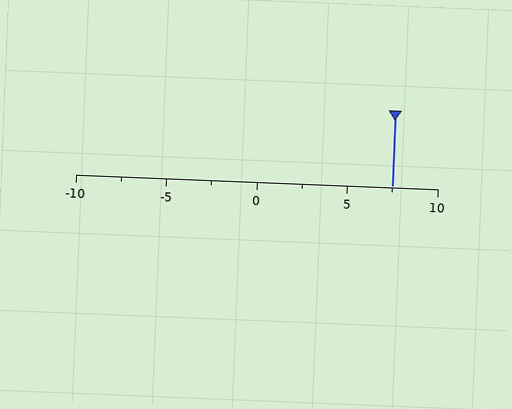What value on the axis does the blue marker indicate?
The marker indicates approximately 7.5.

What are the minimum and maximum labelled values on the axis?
The axis runs from -10 to 10.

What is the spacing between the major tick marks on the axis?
The major ticks are spaced 5 apart.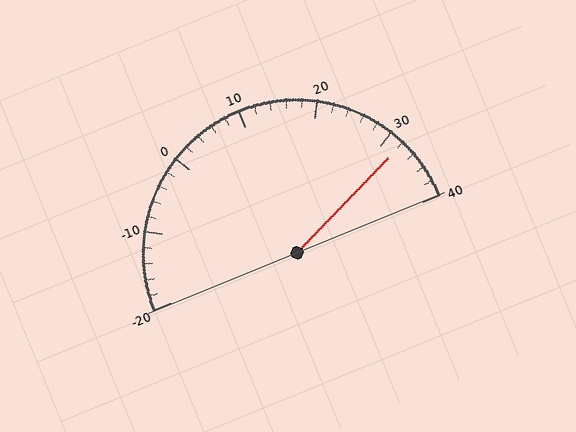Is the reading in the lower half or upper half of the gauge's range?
The reading is in the upper half of the range (-20 to 40).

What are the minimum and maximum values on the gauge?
The gauge ranges from -20 to 40.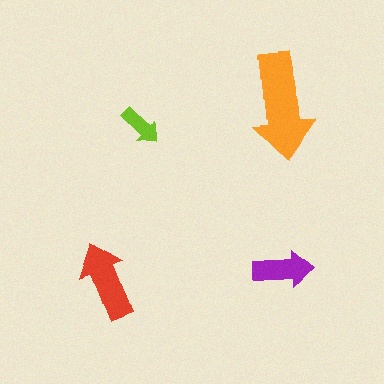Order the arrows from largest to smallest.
the orange one, the red one, the purple one, the lime one.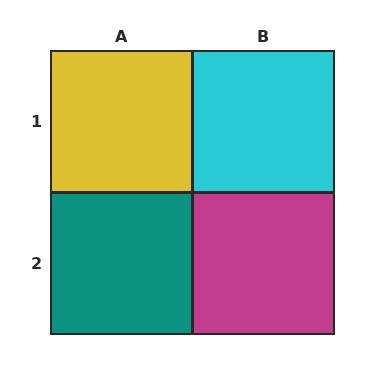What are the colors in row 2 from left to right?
Teal, magenta.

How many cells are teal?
1 cell is teal.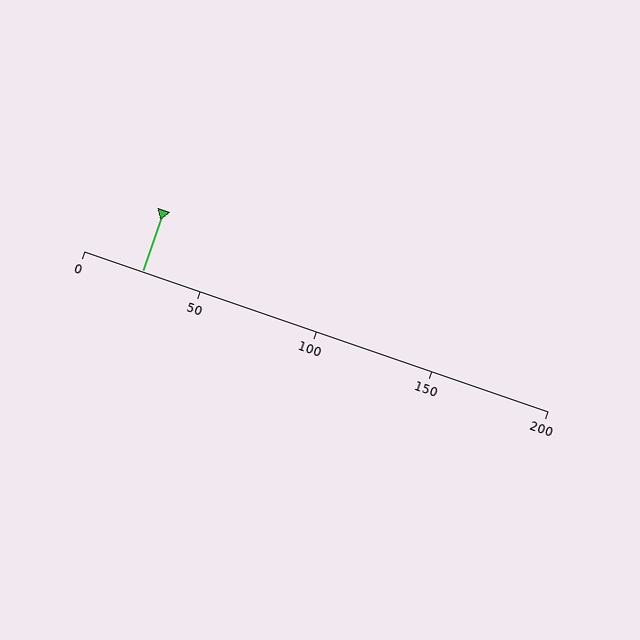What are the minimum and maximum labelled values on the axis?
The axis runs from 0 to 200.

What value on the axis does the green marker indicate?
The marker indicates approximately 25.